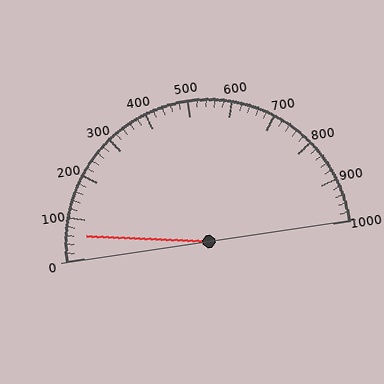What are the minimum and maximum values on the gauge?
The gauge ranges from 0 to 1000.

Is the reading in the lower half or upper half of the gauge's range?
The reading is in the lower half of the range (0 to 1000).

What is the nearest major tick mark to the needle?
The nearest major tick mark is 100.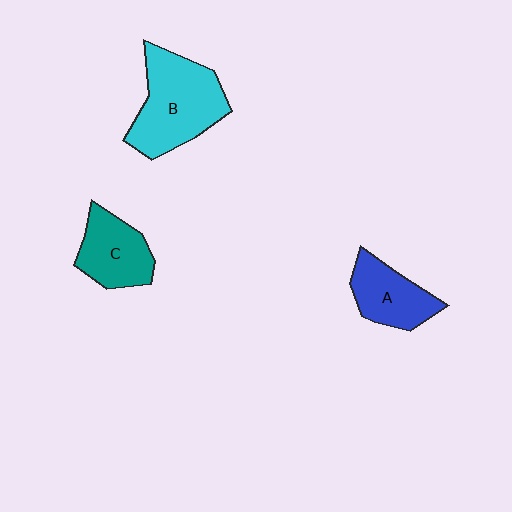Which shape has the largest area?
Shape B (cyan).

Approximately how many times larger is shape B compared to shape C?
Approximately 1.6 times.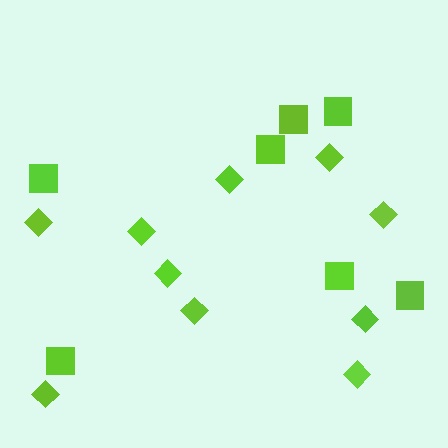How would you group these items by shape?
There are 2 groups: one group of diamonds (10) and one group of squares (7).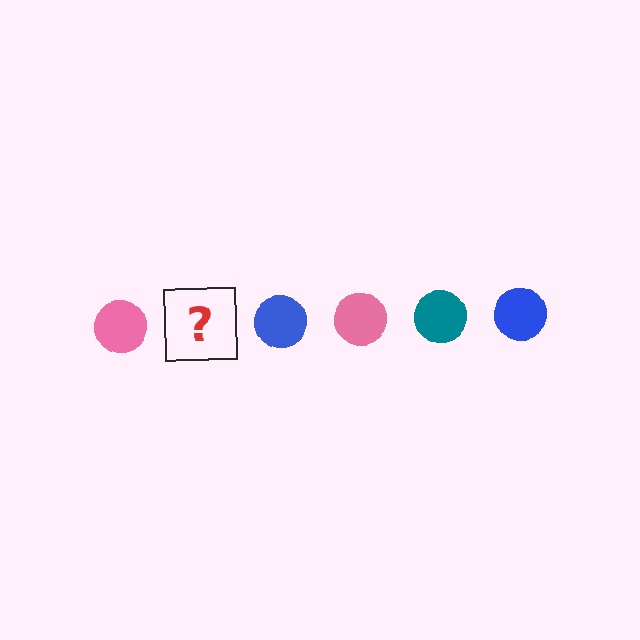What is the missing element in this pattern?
The missing element is a teal circle.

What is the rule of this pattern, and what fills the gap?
The rule is that the pattern cycles through pink, teal, blue circles. The gap should be filled with a teal circle.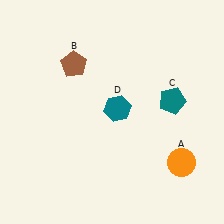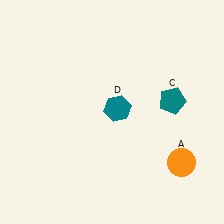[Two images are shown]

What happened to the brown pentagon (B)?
The brown pentagon (B) was removed in Image 2. It was in the top-left area of Image 1.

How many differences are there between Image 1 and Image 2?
There is 1 difference between the two images.